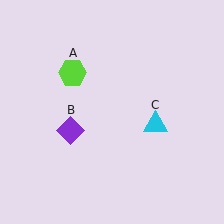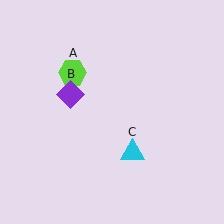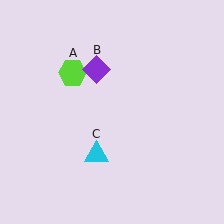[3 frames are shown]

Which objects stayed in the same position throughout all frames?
Lime hexagon (object A) remained stationary.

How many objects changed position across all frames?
2 objects changed position: purple diamond (object B), cyan triangle (object C).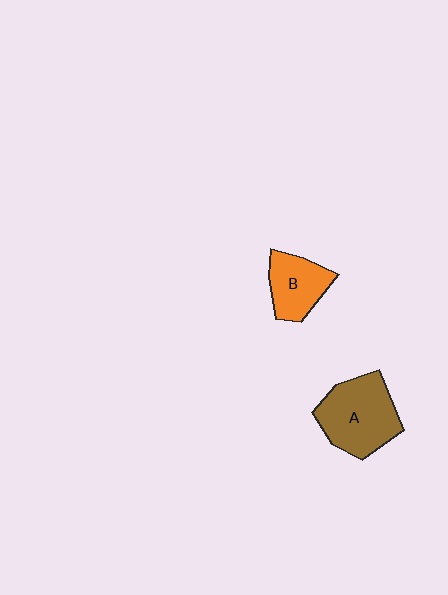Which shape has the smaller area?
Shape B (orange).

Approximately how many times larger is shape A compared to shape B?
Approximately 1.5 times.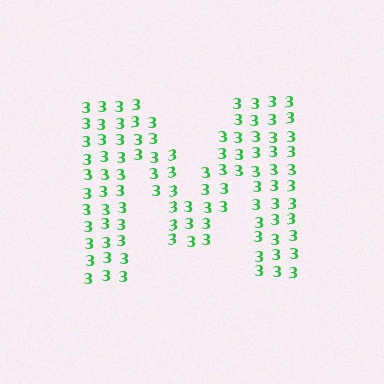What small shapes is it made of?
It is made of small digit 3's.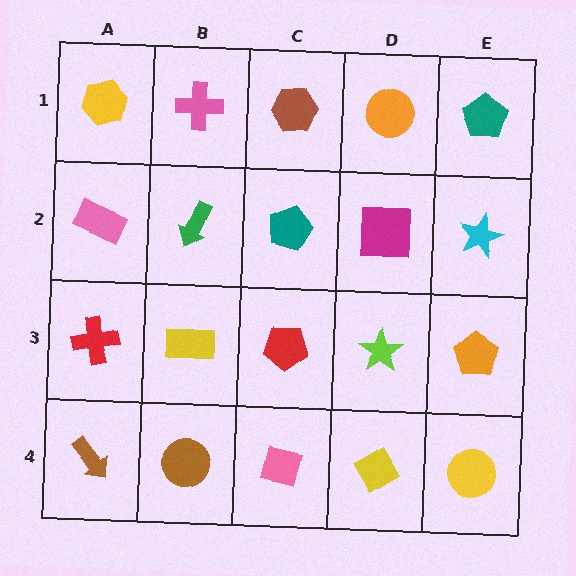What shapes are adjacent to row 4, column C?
A red pentagon (row 3, column C), a brown circle (row 4, column B), a yellow diamond (row 4, column D).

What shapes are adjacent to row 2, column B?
A pink cross (row 1, column B), a yellow rectangle (row 3, column B), a pink rectangle (row 2, column A), a teal pentagon (row 2, column C).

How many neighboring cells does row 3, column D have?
4.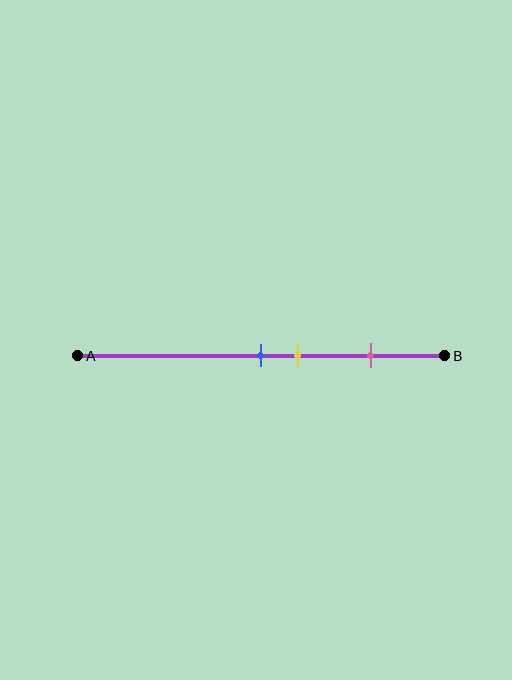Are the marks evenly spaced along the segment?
No, the marks are not evenly spaced.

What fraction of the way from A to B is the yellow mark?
The yellow mark is approximately 60% (0.6) of the way from A to B.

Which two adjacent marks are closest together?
The blue and yellow marks are the closest adjacent pair.